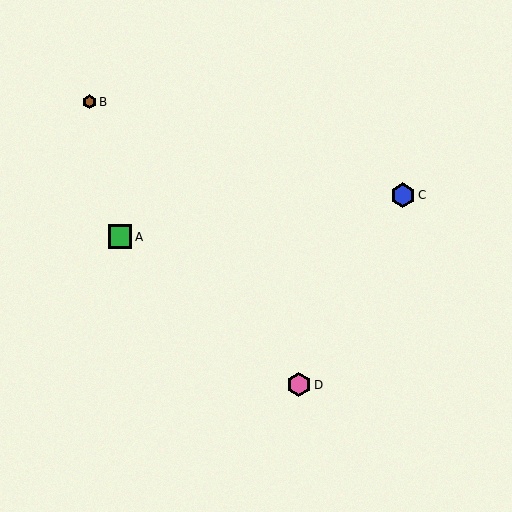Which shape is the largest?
The pink hexagon (labeled D) is the largest.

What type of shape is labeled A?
Shape A is a green square.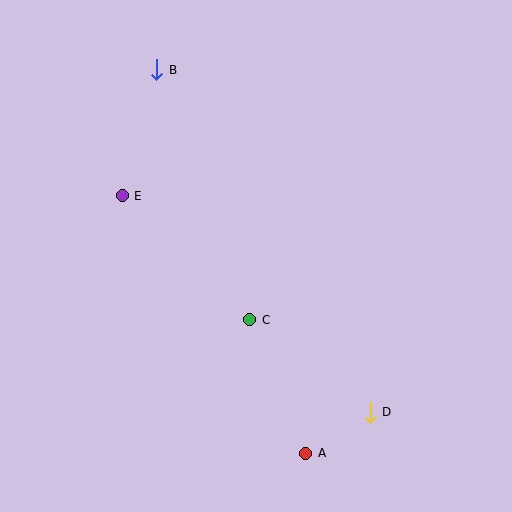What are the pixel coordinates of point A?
Point A is at (306, 453).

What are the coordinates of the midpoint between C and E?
The midpoint between C and E is at (186, 258).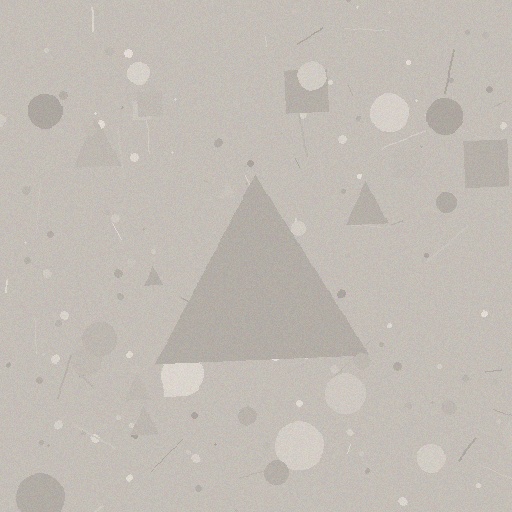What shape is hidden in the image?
A triangle is hidden in the image.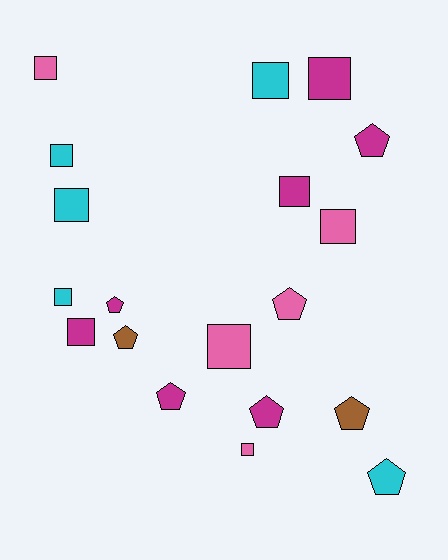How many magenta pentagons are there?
There are 4 magenta pentagons.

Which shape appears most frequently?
Square, with 11 objects.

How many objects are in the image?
There are 19 objects.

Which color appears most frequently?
Magenta, with 7 objects.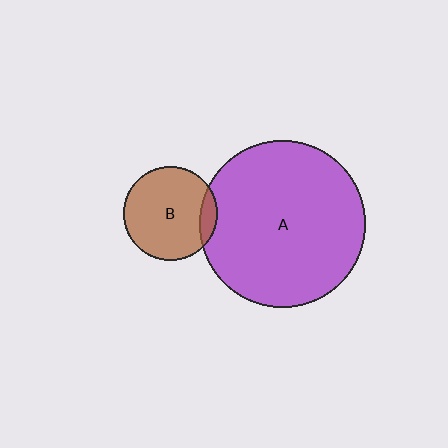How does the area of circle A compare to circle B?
Approximately 3.2 times.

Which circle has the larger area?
Circle A (purple).